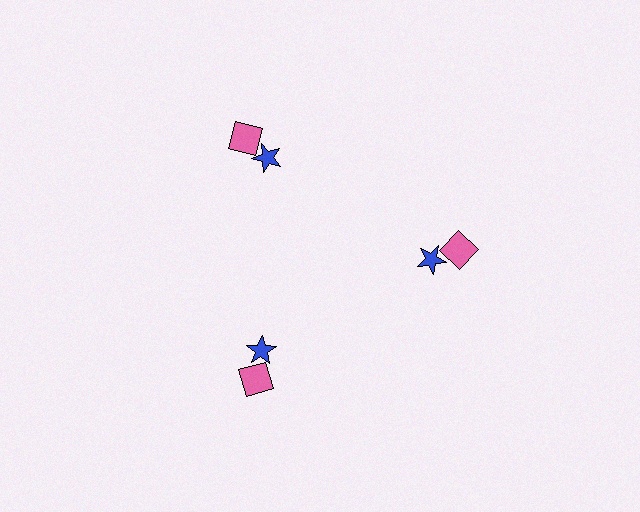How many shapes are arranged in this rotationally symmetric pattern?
There are 6 shapes, arranged in 3 groups of 2.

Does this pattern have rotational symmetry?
Yes, this pattern has 3-fold rotational symmetry. It looks the same after rotating 120 degrees around the center.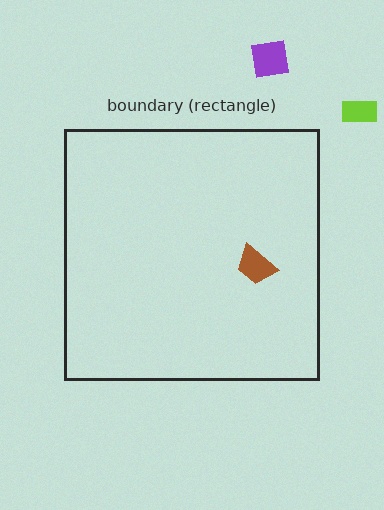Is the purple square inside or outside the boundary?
Outside.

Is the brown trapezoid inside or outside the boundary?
Inside.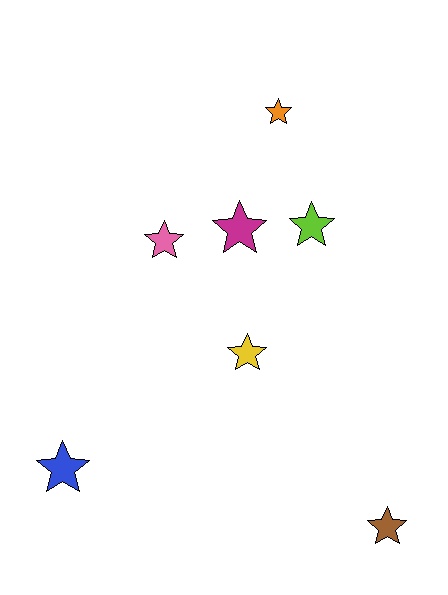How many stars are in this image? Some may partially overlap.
There are 7 stars.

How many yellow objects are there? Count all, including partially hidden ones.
There is 1 yellow object.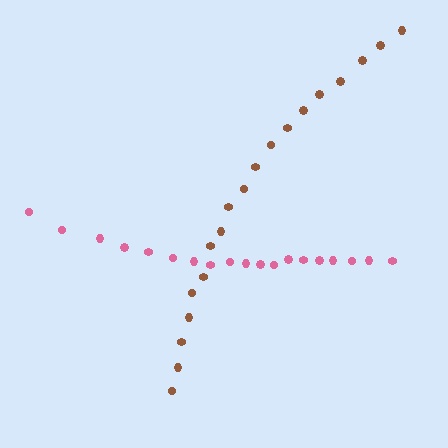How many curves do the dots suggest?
There are 2 distinct paths.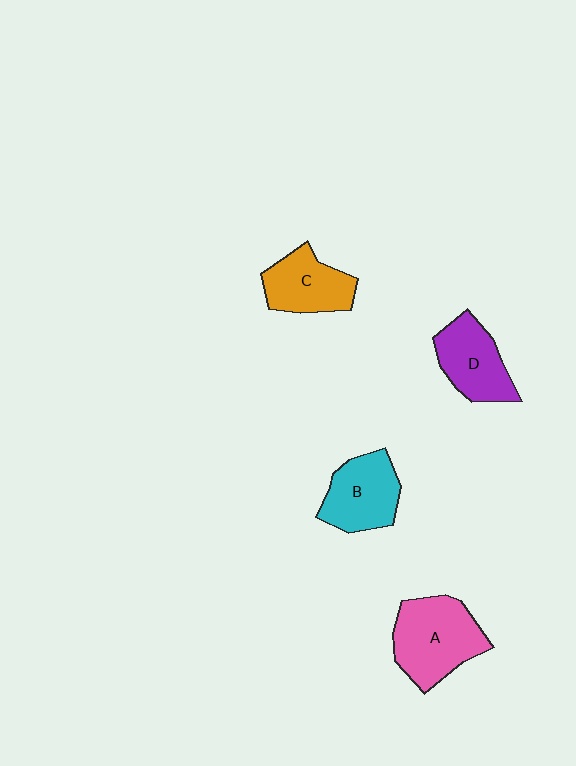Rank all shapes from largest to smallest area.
From largest to smallest: A (pink), B (cyan), D (purple), C (orange).